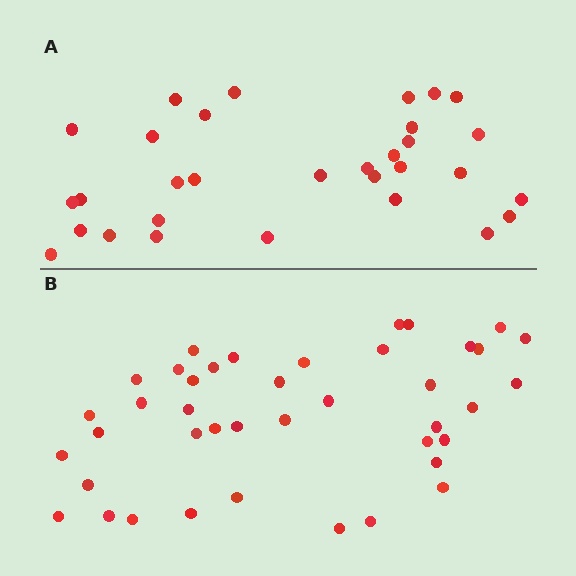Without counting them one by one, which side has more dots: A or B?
Region B (the bottom region) has more dots.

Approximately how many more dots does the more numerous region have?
Region B has roughly 10 or so more dots than region A.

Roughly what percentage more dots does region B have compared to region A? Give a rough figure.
About 30% more.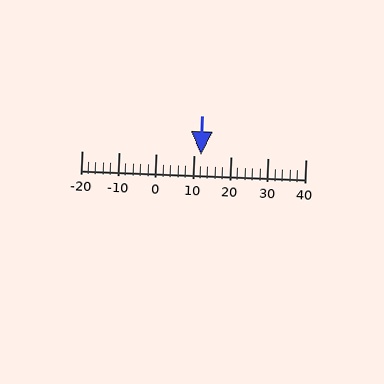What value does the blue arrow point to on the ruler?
The blue arrow points to approximately 12.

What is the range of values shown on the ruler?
The ruler shows values from -20 to 40.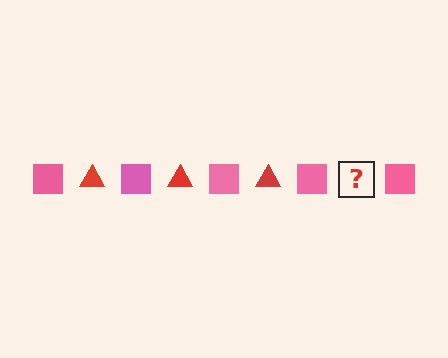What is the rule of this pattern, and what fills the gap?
The rule is that the pattern alternates between pink square and red triangle. The gap should be filled with a red triangle.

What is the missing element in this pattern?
The missing element is a red triangle.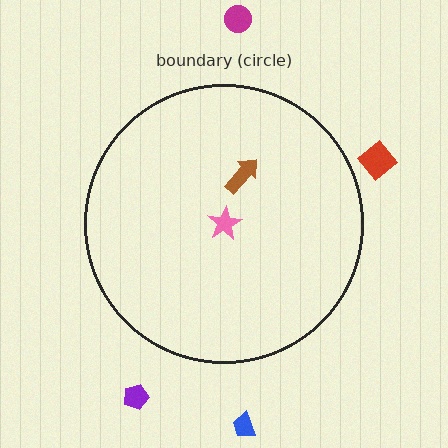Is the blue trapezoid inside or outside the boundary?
Outside.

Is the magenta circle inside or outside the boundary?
Outside.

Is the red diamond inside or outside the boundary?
Outside.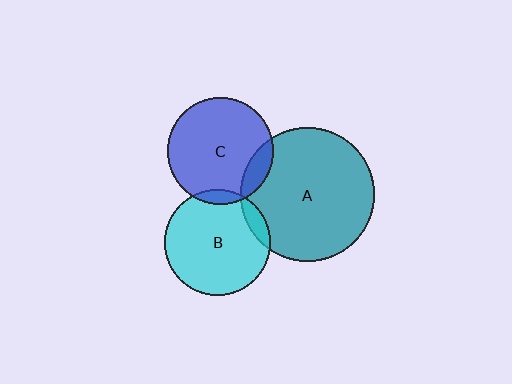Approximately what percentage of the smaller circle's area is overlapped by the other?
Approximately 5%.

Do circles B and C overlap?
Yes.